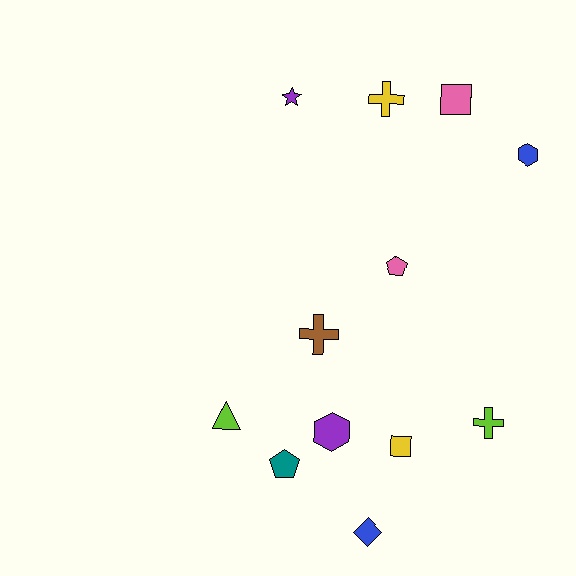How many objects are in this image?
There are 12 objects.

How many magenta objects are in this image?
There are no magenta objects.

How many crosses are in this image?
There are 3 crosses.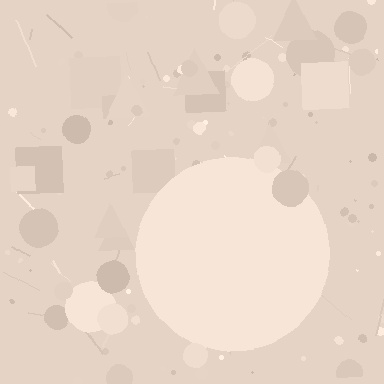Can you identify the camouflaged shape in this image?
The camouflaged shape is a circle.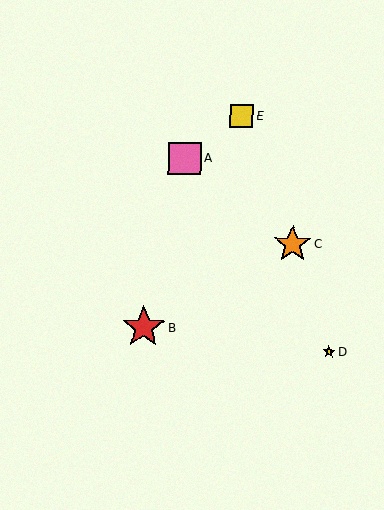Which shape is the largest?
The red star (labeled B) is the largest.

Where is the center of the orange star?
The center of the orange star is at (292, 244).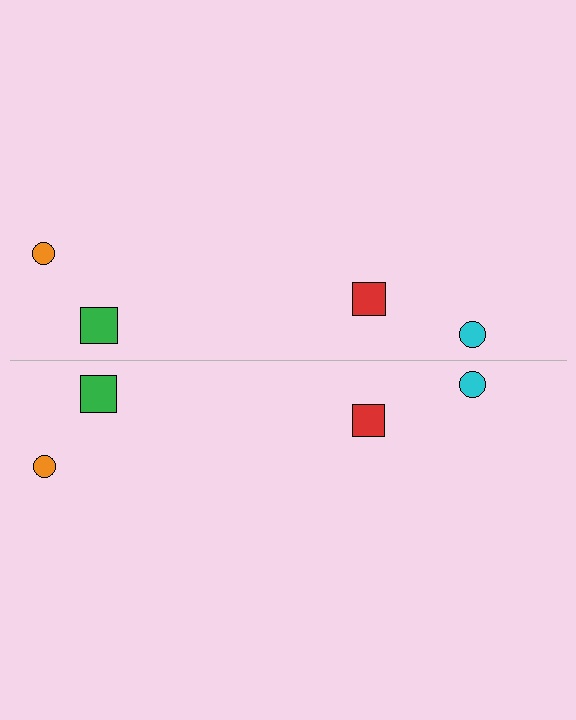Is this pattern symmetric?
Yes, this pattern has bilateral (reflection) symmetry.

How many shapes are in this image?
There are 8 shapes in this image.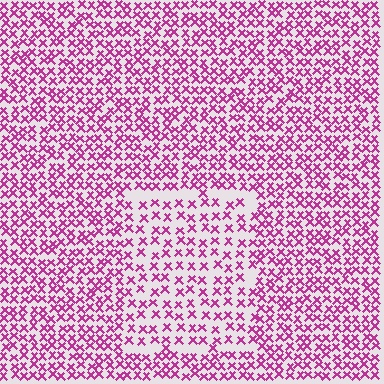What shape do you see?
I see a rectangle.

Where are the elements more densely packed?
The elements are more densely packed outside the rectangle boundary.